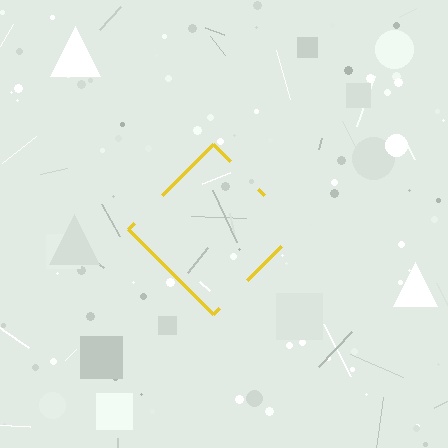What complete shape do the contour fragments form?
The contour fragments form a diamond.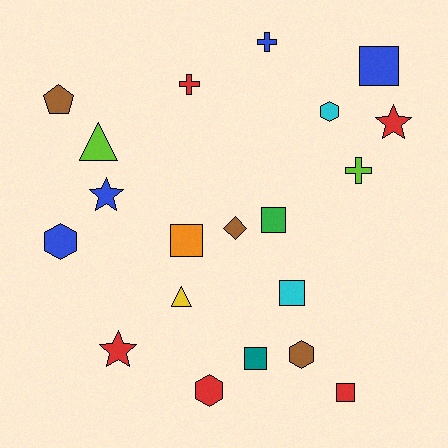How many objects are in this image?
There are 20 objects.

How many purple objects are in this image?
There are no purple objects.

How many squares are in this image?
There are 6 squares.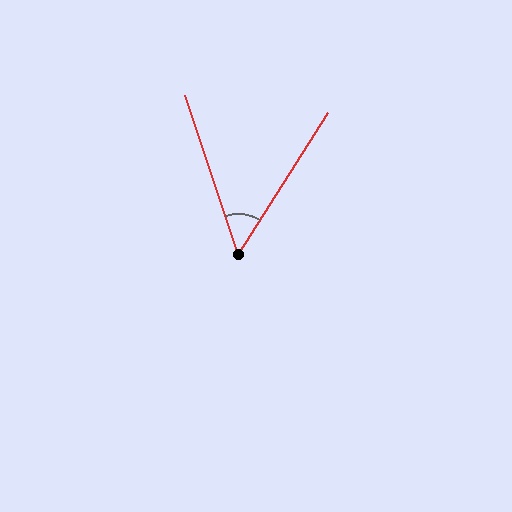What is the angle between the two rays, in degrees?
Approximately 51 degrees.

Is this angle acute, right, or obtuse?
It is acute.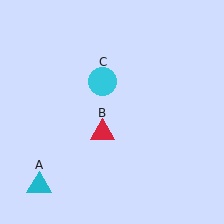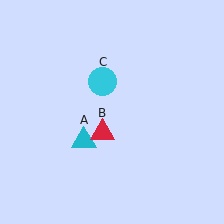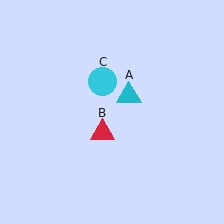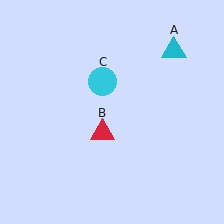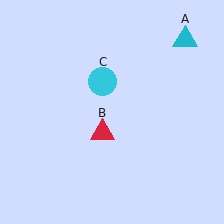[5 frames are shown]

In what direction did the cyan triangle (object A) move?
The cyan triangle (object A) moved up and to the right.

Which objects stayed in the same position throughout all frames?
Red triangle (object B) and cyan circle (object C) remained stationary.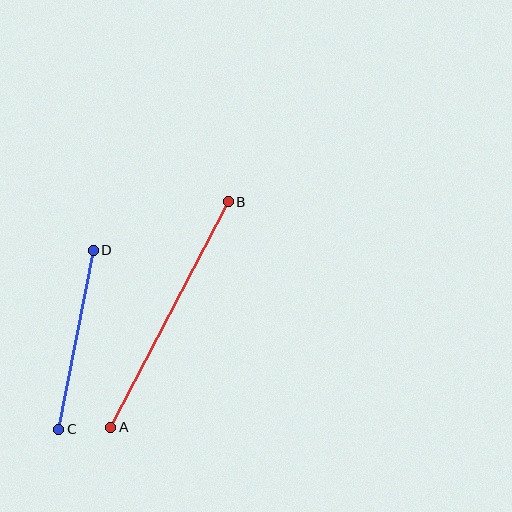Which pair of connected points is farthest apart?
Points A and B are farthest apart.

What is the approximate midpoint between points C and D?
The midpoint is at approximately (76, 340) pixels.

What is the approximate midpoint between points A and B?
The midpoint is at approximately (169, 314) pixels.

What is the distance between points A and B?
The distance is approximately 254 pixels.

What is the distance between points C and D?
The distance is approximately 182 pixels.